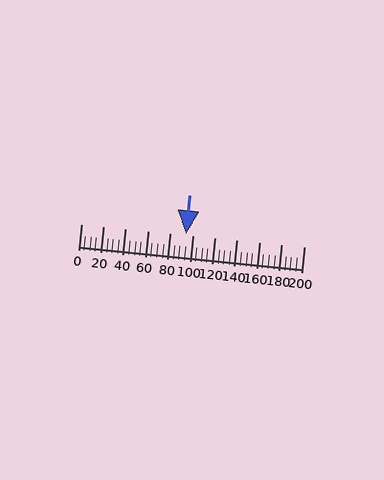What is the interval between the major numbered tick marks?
The major tick marks are spaced 20 units apart.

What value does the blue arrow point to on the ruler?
The blue arrow points to approximately 94.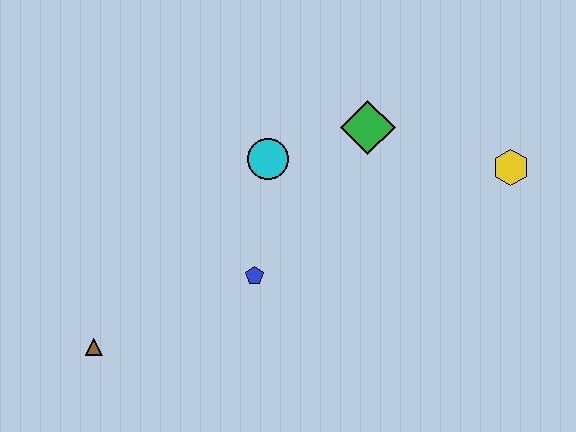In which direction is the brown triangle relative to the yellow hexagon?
The brown triangle is to the left of the yellow hexagon.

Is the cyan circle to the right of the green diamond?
No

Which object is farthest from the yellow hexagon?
The brown triangle is farthest from the yellow hexagon.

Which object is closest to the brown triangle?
The blue pentagon is closest to the brown triangle.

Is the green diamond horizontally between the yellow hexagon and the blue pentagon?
Yes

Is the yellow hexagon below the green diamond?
Yes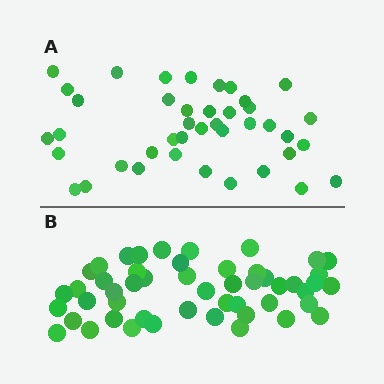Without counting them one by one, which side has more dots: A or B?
Region B (the bottom region) has more dots.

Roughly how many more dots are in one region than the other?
Region B has roughly 8 or so more dots than region A.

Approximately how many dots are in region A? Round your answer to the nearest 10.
About 40 dots. (The exact count is 41, which rounds to 40.)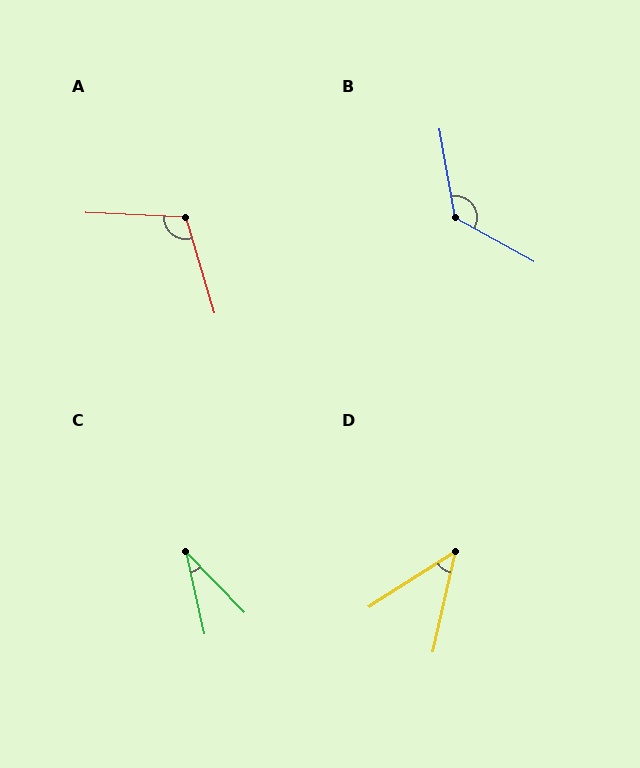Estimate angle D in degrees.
Approximately 45 degrees.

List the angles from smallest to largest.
C (31°), D (45°), A (109°), B (129°).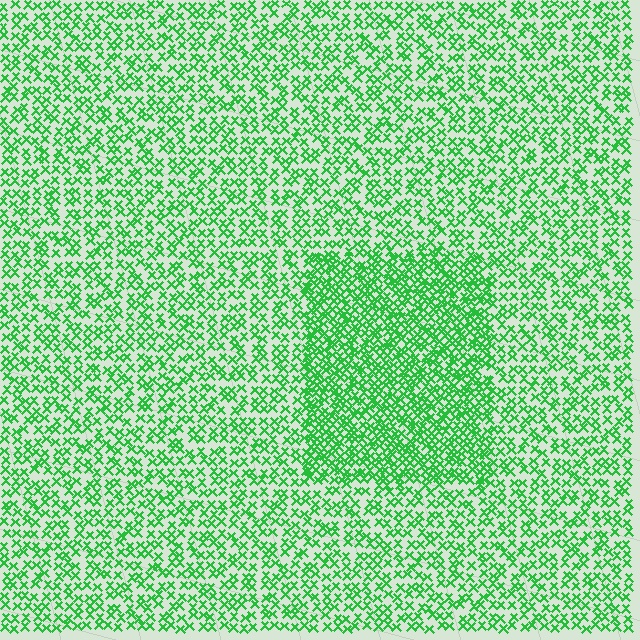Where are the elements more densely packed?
The elements are more densely packed inside the rectangle boundary.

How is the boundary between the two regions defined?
The boundary is defined by a change in element density (approximately 1.8x ratio). All elements are the same color, size, and shape.